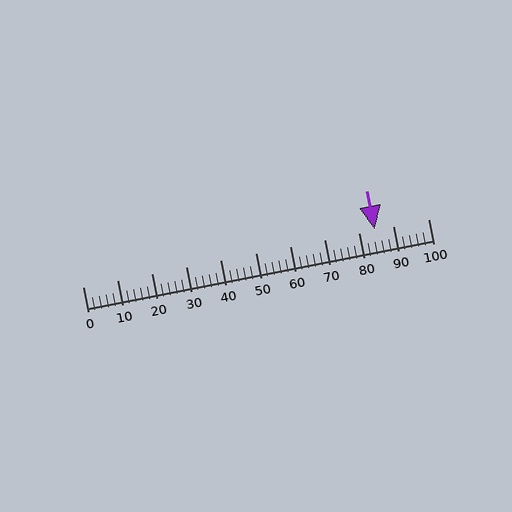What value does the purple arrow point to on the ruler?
The purple arrow points to approximately 84.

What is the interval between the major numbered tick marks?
The major tick marks are spaced 10 units apart.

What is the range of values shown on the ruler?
The ruler shows values from 0 to 100.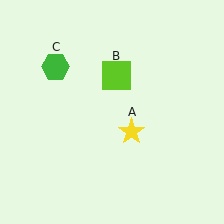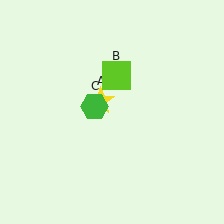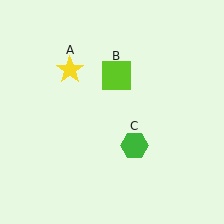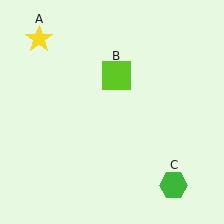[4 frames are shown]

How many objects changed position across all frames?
2 objects changed position: yellow star (object A), green hexagon (object C).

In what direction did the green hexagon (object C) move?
The green hexagon (object C) moved down and to the right.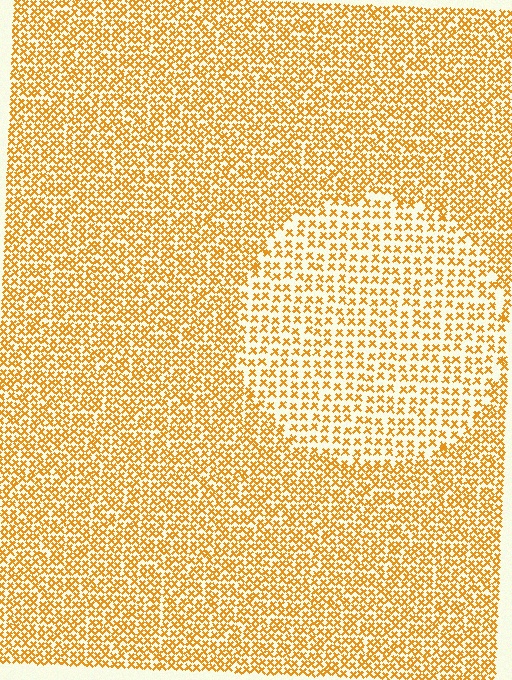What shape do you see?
I see a circle.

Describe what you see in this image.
The image contains small orange elements arranged at two different densities. A circle-shaped region is visible where the elements are less densely packed than the surrounding area.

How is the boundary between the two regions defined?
The boundary is defined by a change in element density (approximately 1.7x ratio). All elements are the same color, size, and shape.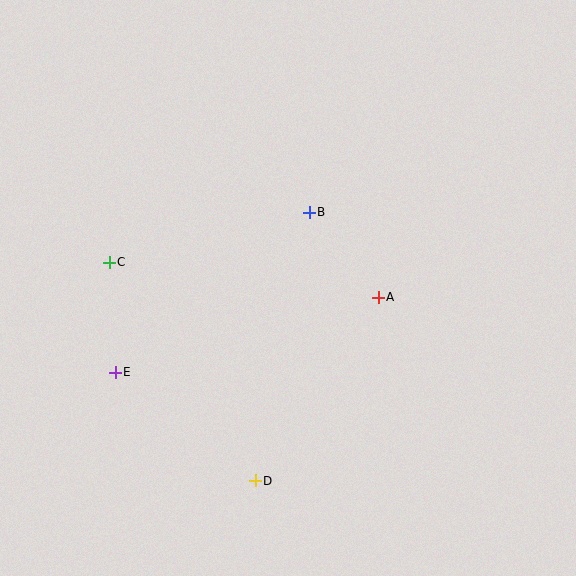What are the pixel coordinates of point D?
Point D is at (255, 481).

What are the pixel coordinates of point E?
Point E is at (115, 372).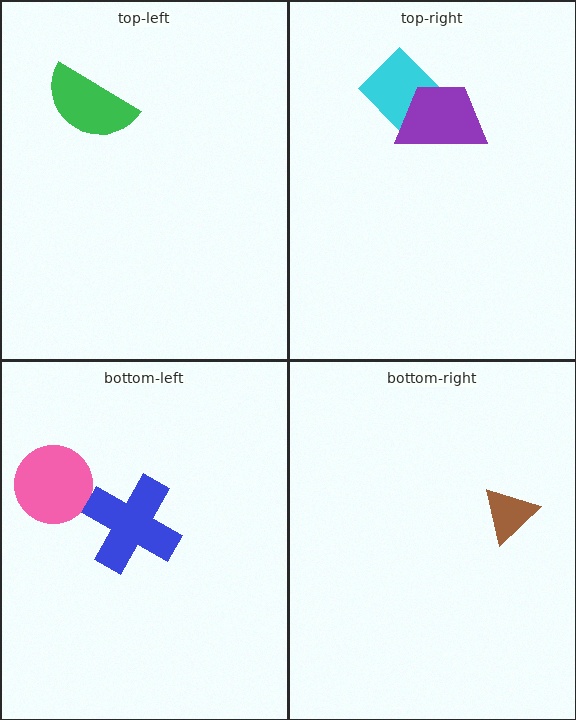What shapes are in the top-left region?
The green semicircle.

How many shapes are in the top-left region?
1.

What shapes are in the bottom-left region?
The pink circle, the blue cross.